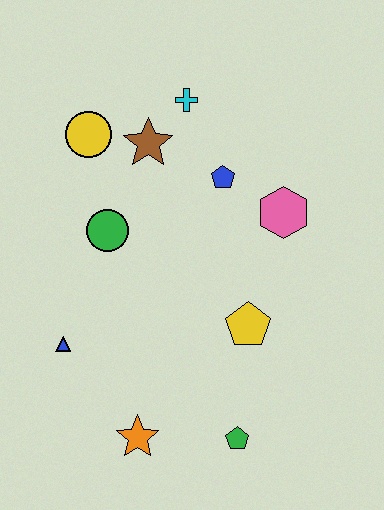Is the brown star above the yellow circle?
No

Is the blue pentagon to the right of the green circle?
Yes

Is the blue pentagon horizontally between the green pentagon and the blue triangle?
Yes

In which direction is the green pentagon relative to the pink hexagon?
The green pentagon is below the pink hexagon.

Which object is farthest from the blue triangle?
The cyan cross is farthest from the blue triangle.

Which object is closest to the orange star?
The green pentagon is closest to the orange star.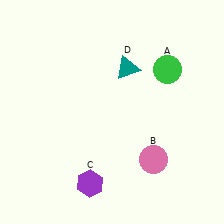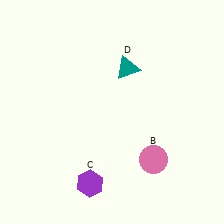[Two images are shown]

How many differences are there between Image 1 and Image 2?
There is 1 difference between the two images.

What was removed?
The green circle (A) was removed in Image 2.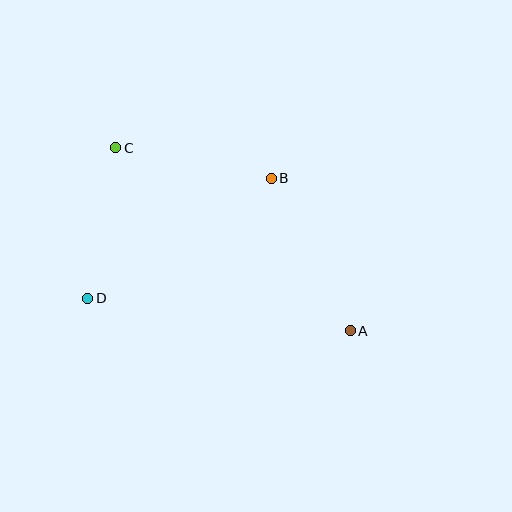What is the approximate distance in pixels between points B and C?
The distance between B and C is approximately 158 pixels.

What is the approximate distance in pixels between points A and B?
The distance between A and B is approximately 172 pixels.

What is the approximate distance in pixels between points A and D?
The distance between A and D is approximately 265 pixels.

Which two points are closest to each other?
Points C and D are closest to each other.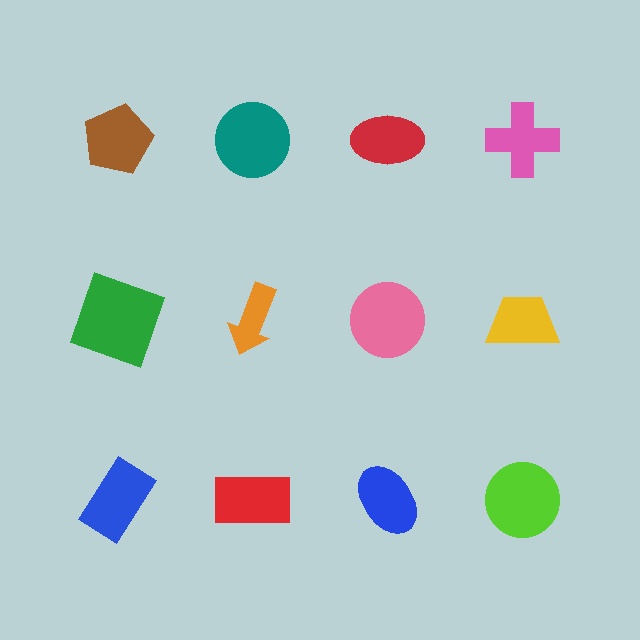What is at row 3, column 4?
A lime circle.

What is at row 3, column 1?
A blue rectangle.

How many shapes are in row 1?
4 shapes.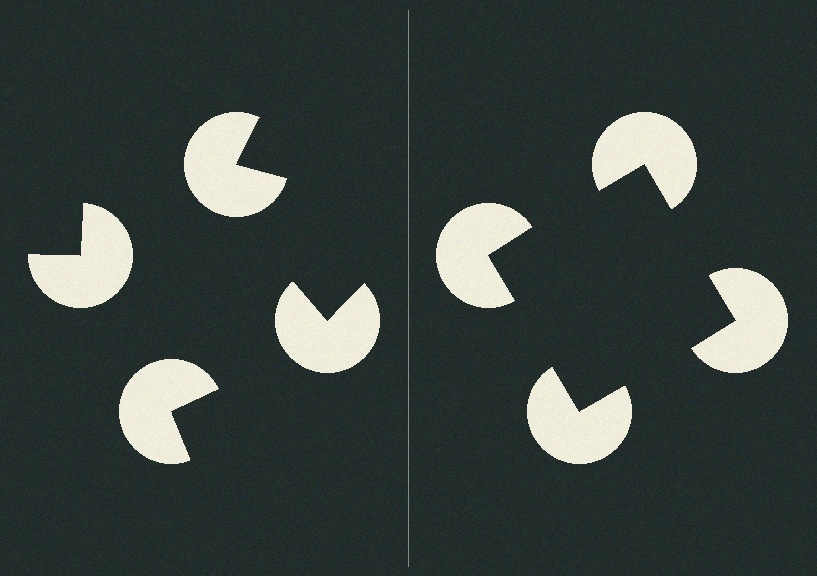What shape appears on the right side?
An illusory square.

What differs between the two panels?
The pac-man discs are positioned identically on both sides; only the wedge orientations differ. On the right they align to a square; on the left they are misaligned.